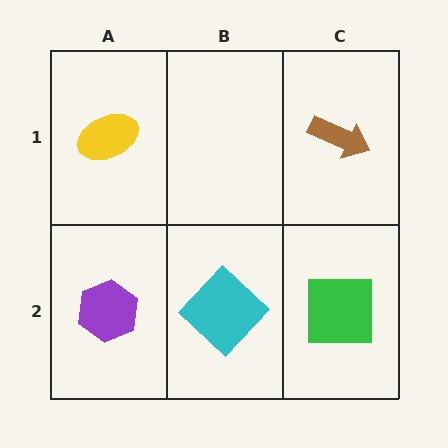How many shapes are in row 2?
3 shapes.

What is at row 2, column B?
A cyan diamond.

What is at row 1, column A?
A yellow ellipse.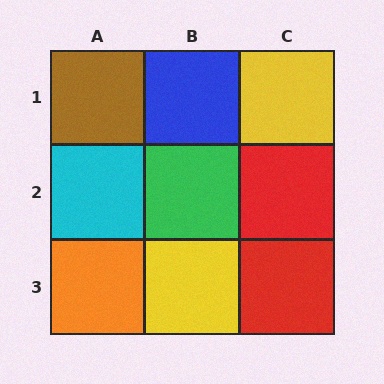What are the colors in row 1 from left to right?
Brown, blue, yellow.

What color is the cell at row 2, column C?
Red.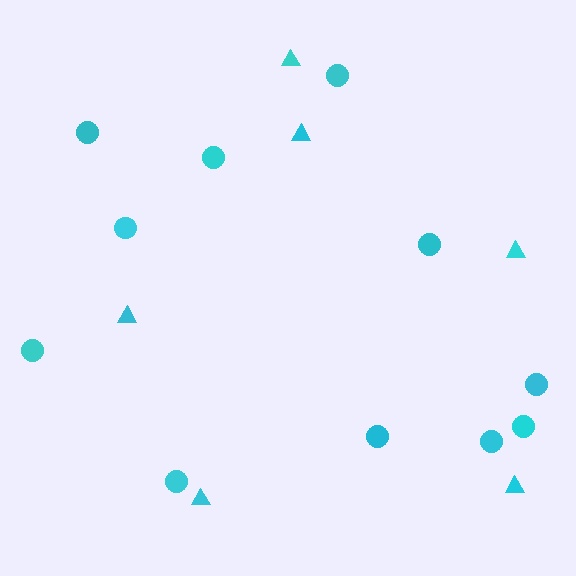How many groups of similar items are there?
There are 2 groups: one group of triangles (6) and one group of circles (11).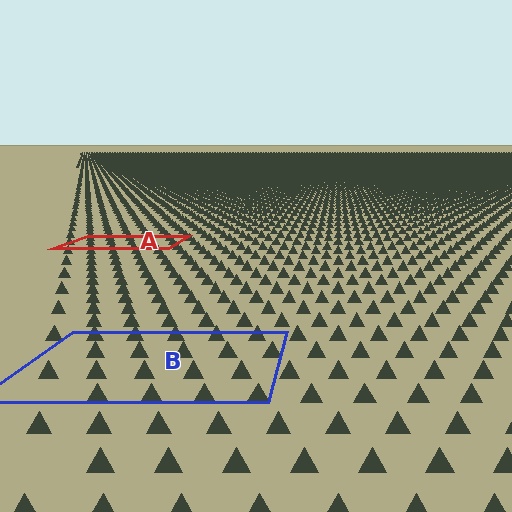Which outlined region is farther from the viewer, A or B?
Region A is farther from the viewer — the texture elements inside it appear smaller and more densely packed.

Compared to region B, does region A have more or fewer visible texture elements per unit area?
Region A has more texture elements per unit area — they are packed more densely because it is farther away.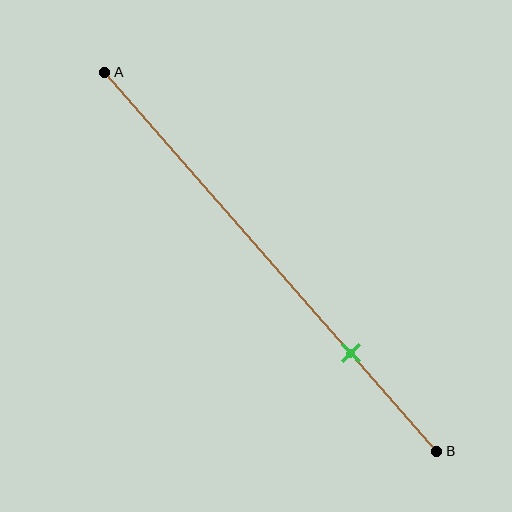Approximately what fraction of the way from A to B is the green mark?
The green mark is approximately 75% of the way from A to B.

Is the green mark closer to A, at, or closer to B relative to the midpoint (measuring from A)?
The green mark is closer to point B than the midpoint of segment AB.